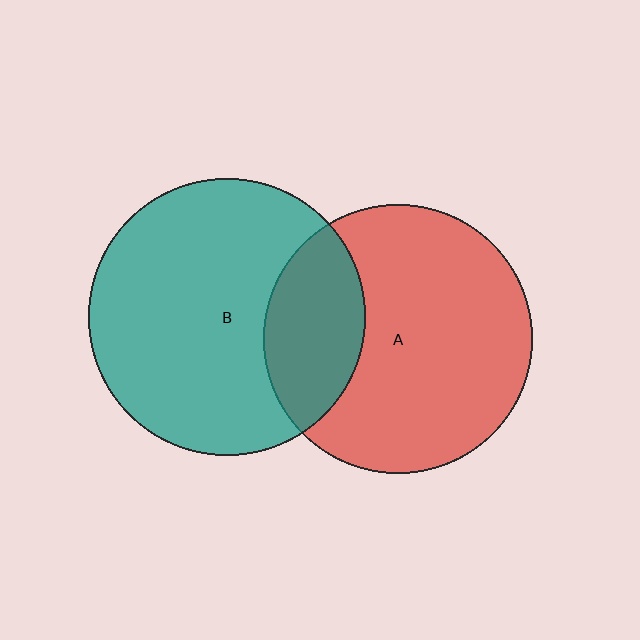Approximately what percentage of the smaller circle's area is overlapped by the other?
Approximately 25%.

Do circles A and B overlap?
Yes.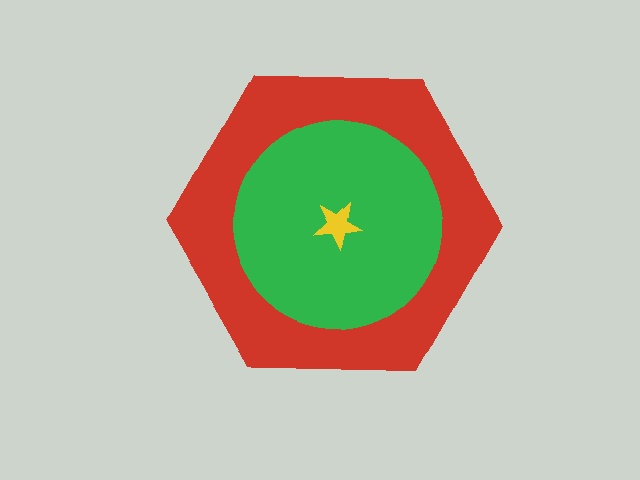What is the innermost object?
The yellow star.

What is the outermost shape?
The red hexagon.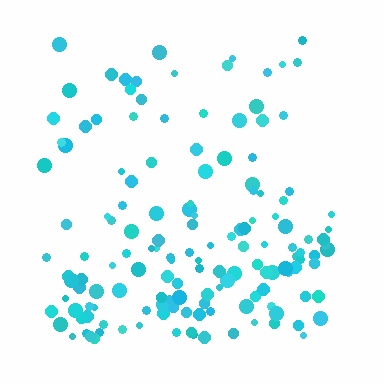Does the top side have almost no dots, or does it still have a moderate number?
Still a moderate number, just noticeably fewer than the bottom.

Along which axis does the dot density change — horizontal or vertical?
Vertical.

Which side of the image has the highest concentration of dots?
The bottom.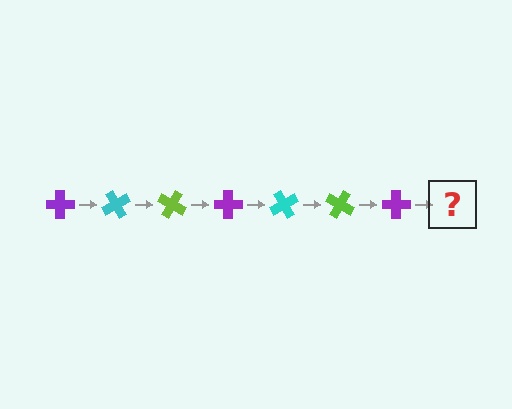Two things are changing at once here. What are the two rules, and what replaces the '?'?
The two rules are that it rotates 60 degrees each step and the color cycles through purple, cyan, and lime. The '?' should be a cyan cross, rotated 420 degrees from the start.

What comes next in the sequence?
The next element should be a cyan cross, rotated 420 degrees from the start.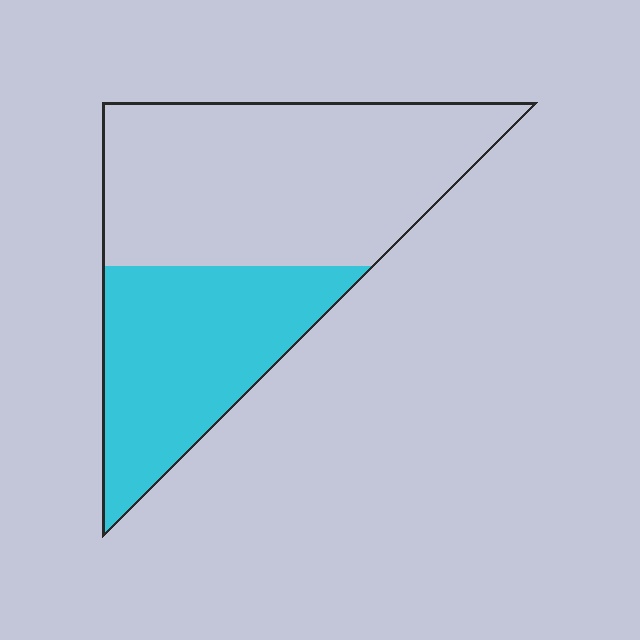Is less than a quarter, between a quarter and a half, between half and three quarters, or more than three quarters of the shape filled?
Between a quarter and a half.